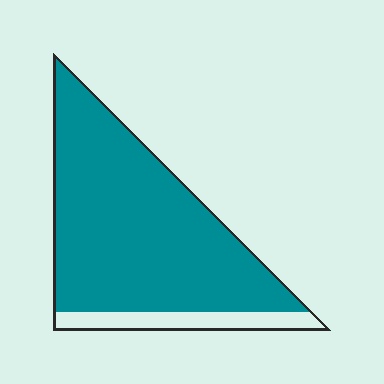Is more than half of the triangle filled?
Yes.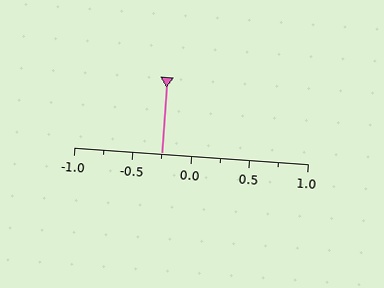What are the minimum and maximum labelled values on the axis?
The axis runs from -1.0 to 1.0.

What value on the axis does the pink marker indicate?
The marker indicates approximately -0.25.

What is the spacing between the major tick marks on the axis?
The major ticks are spaced 0.5 apart.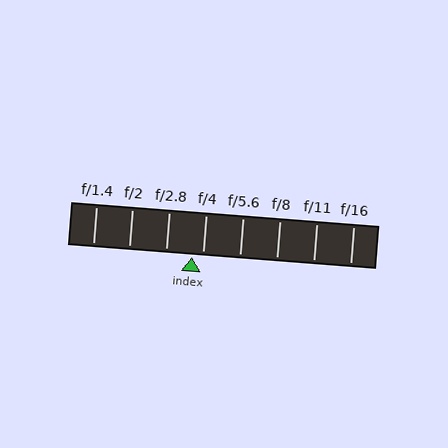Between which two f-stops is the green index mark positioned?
The index mark is between f/2.8 and f/4.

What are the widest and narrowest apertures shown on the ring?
The widest aperture shown is f/1.4 and the narrowest is f/16.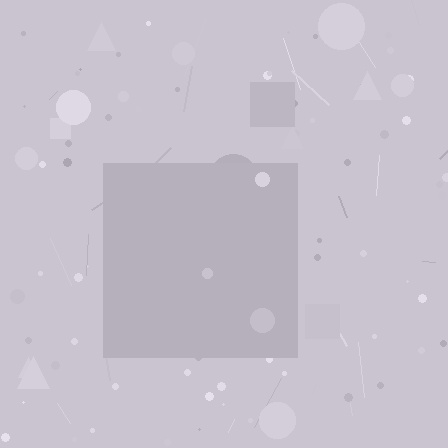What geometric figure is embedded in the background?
A square is embedded in the background.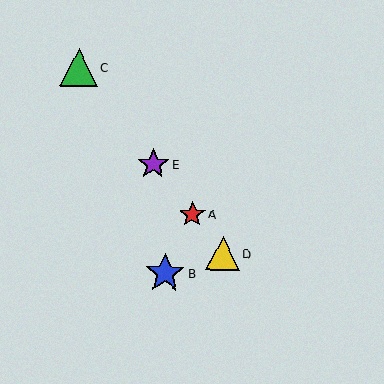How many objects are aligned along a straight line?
4 objects (A, C, D, E) are aligned along a straight line.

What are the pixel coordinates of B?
Object B is at (165, 273).